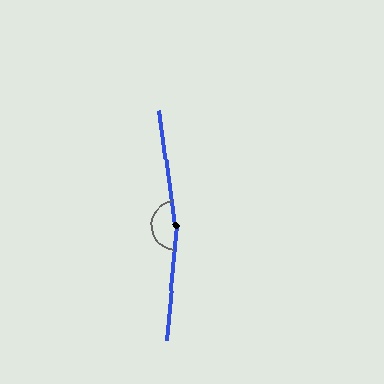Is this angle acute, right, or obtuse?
It is obtuse.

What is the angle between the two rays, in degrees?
Approximately 167 degrees.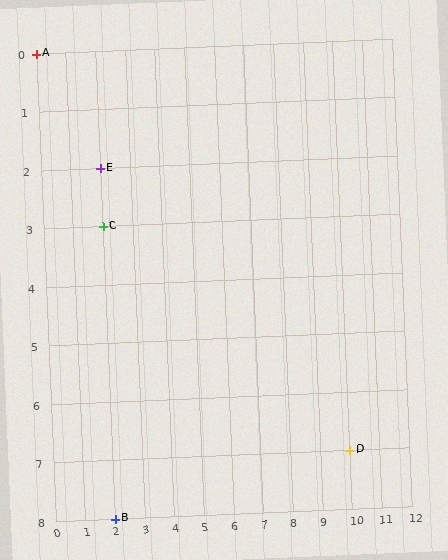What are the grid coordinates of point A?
Point A is at grid coordinates (0, 0).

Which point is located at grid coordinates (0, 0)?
Point A is at (0, 0).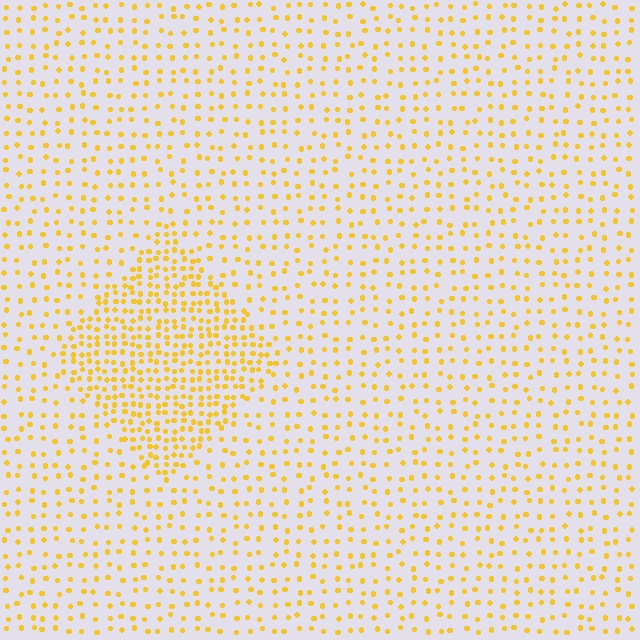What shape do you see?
I see a diamond.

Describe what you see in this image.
The image contains small yellow elements arranged at two different densities. A diamond-shaped region is visible where the elements are more densely packed than the surrounding area.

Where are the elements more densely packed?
The elements are more densely packed inside the diamond boundary.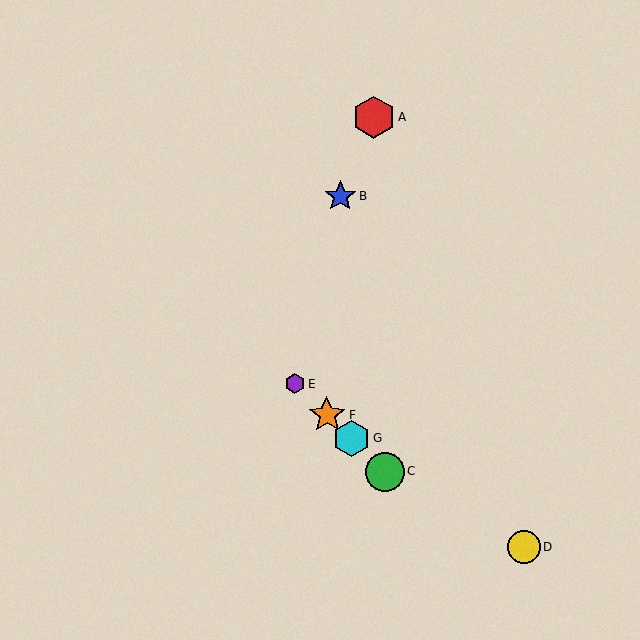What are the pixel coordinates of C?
Object C is at (385, 471).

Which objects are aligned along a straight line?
Objects C, E, F, G are aligned along a straight line.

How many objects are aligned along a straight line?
4 objects (C, E, F, G) are aligned along a straight line.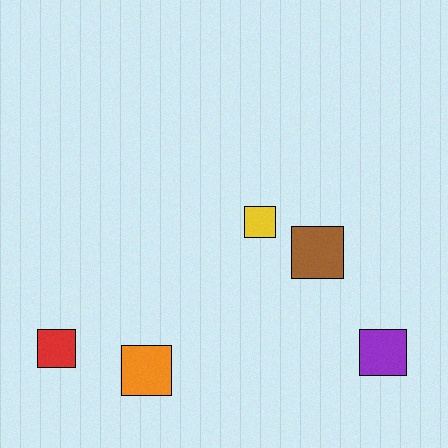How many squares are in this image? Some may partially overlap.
There are 5 squares.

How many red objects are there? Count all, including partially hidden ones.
There is 1 red object.